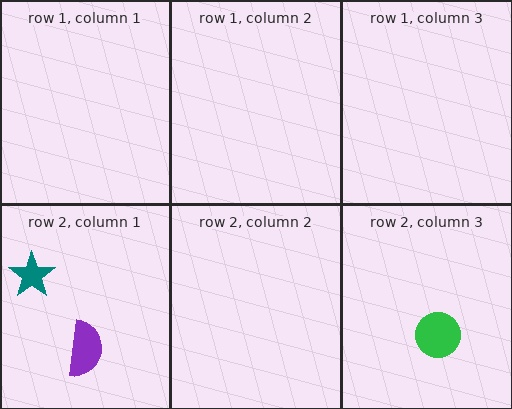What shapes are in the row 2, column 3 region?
The green circle.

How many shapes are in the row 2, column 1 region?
2.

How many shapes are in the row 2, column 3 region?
1.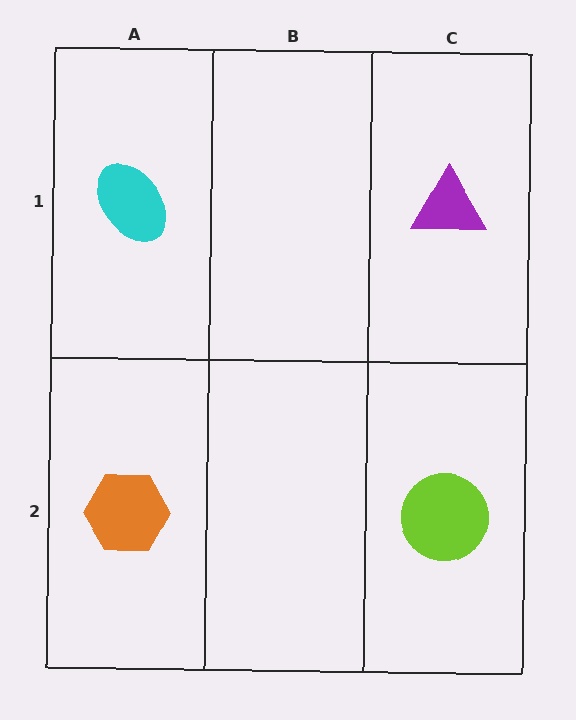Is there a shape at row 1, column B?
No, that cell is empty.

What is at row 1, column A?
A cyan ellipse.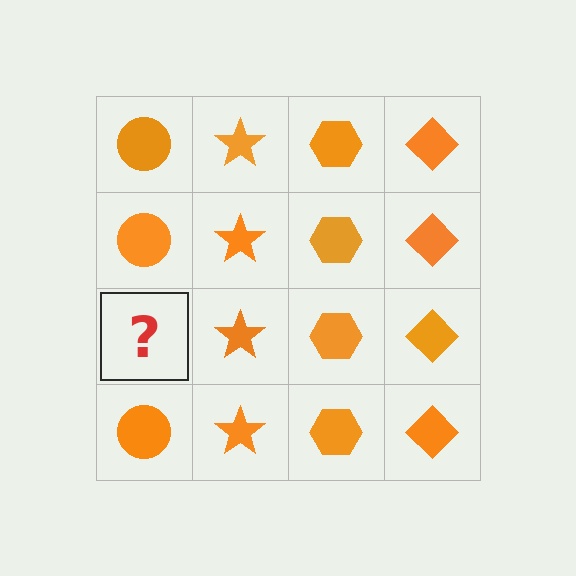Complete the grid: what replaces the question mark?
The question mark should be replaced with an orange circle.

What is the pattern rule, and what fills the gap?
The rule is that each column has a consistent shape. The gap should be filled with an orange circle.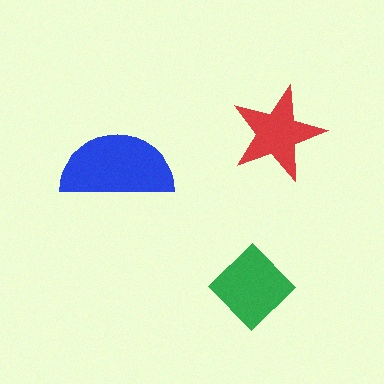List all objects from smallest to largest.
The red star, the green diamond, the blue semicircle.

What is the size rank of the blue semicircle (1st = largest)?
1st.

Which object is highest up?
The red star is topmost.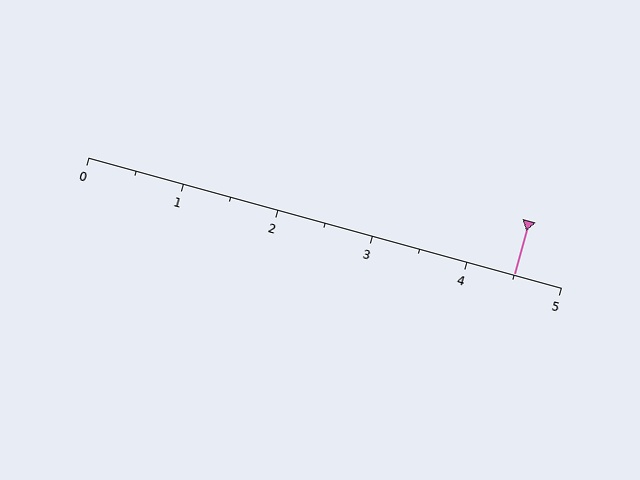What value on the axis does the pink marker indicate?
The marker indicates approximately 4.5.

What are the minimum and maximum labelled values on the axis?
The axis runs from 0 to 5.